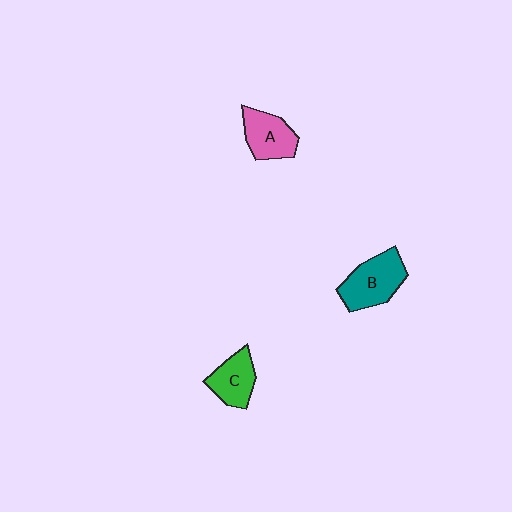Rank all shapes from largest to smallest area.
From largest to smallest: B (teal), A (pink), C (green).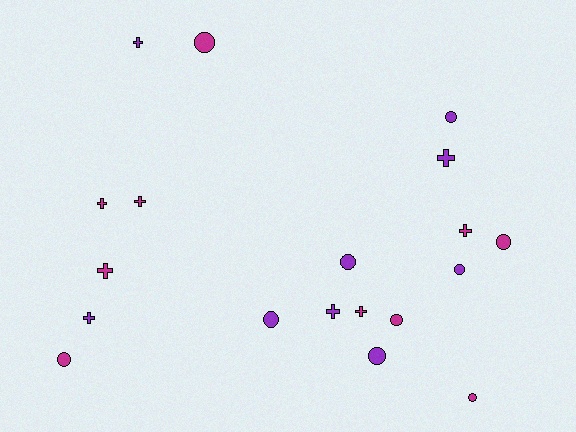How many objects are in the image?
There are 19 objects.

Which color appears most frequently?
Magenta, with 10 objects.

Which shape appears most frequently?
Circle, with 10 objects.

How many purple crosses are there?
There are 4 purple crosses.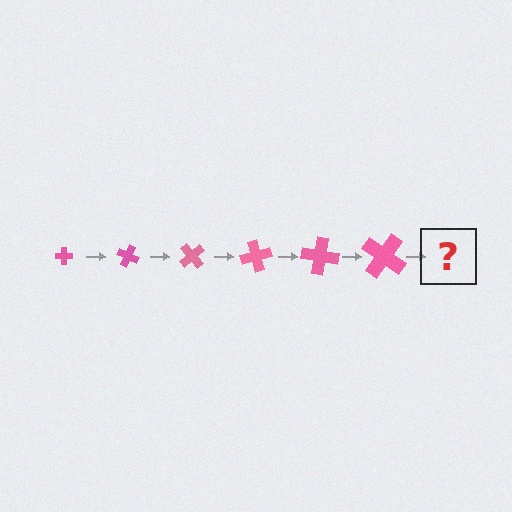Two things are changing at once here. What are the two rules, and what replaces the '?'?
The two rules are that the cross grows larger each step and it rotates 25 degrees each step. The '?' should be a cross, larger than the previous one and rotated 150 degrees from the start.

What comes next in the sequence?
The next element should be a cross, larger than the previous one and rotated 150 degrees from the start.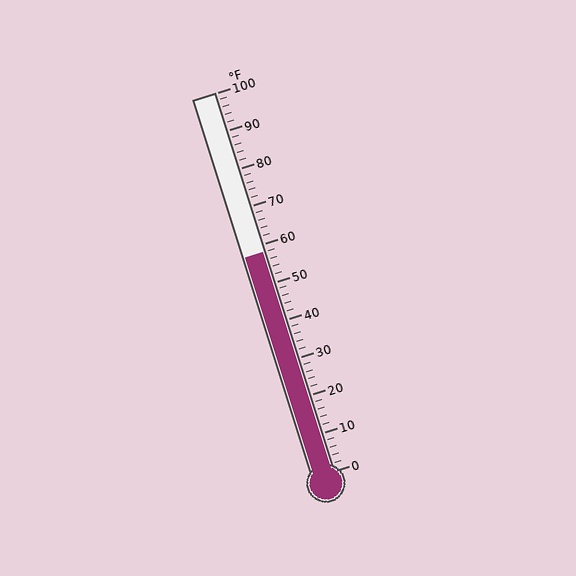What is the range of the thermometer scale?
The thermometer scale ranges from 0°F to 100°F.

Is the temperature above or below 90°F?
The temperature is below 90°F.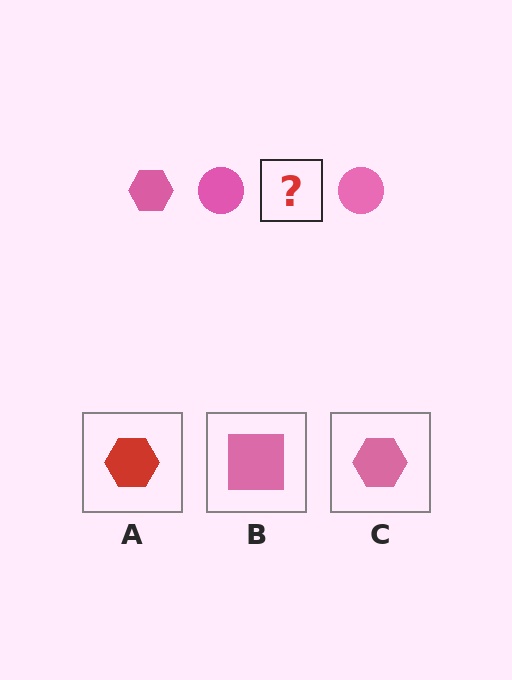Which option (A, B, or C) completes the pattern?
C.